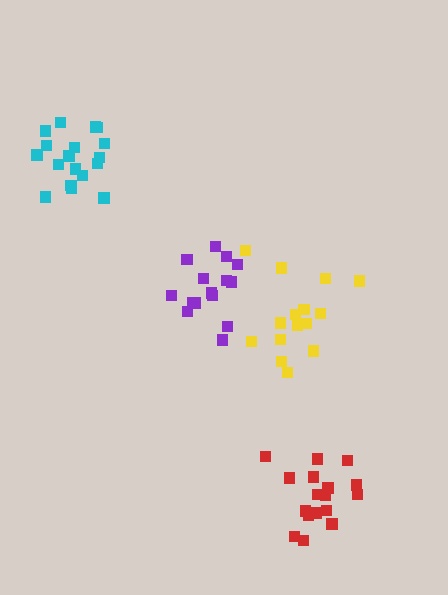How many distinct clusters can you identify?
There are 4 distinct clusters.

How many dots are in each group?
Group 1: 17 dots, Group 2: 15 dots, Group 3: 15 dots, Group 4: 18 dots (65 total).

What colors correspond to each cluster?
The clusters are colored: red, purple, yellow, cyan.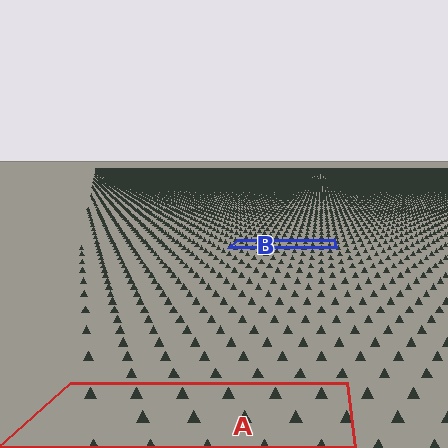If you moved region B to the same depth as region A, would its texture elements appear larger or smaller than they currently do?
They would appear larger. At a closer depth, the same texture elements are projected at a bigger on-screen size.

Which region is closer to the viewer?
Region A is closer. The texture elements there are larger and more spread out.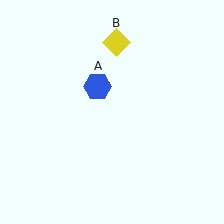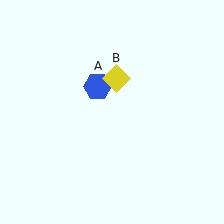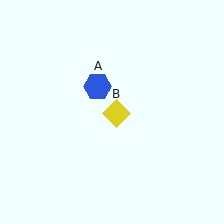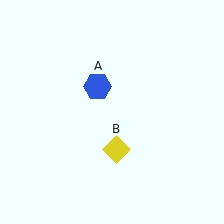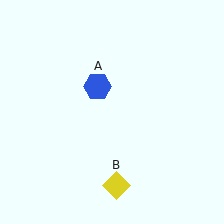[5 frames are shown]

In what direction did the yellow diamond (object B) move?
The yellow diamond (object B) moved down.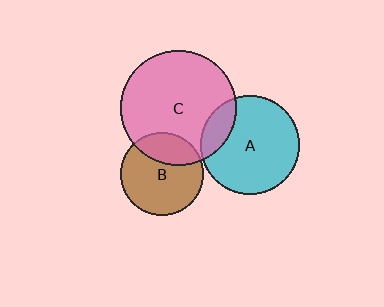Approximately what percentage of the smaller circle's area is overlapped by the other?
Approximately 15%.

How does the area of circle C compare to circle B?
Approximately 2.0 times.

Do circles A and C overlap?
Yes.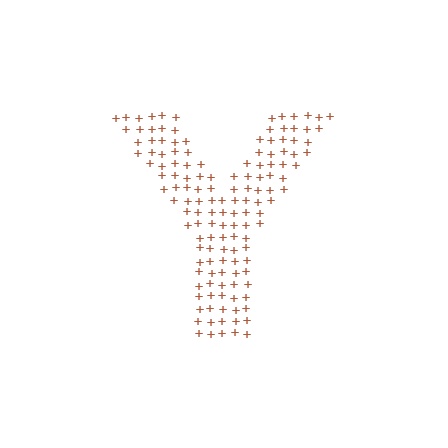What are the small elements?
The small elements are plus signs.